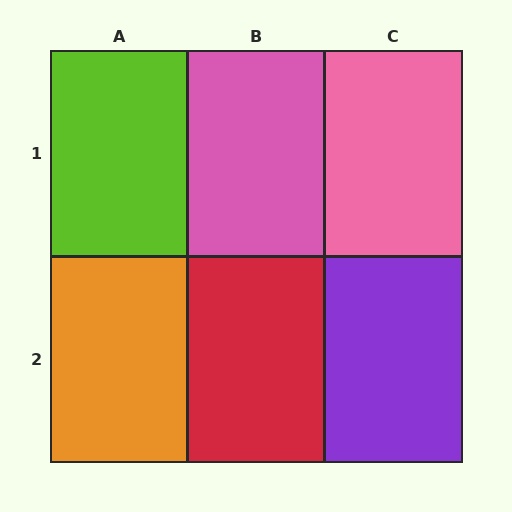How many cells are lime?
1 cell is lime.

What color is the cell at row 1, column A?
Lime.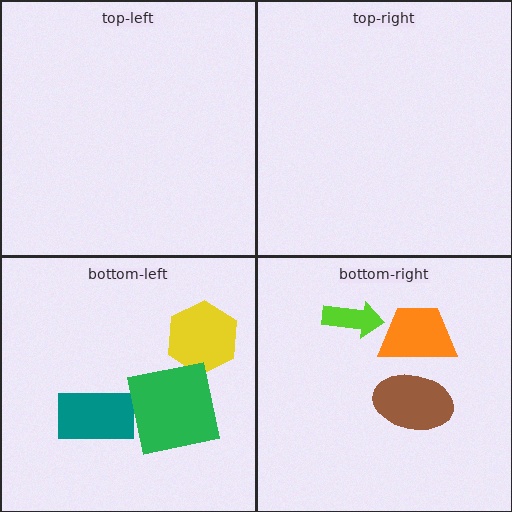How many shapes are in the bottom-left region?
3.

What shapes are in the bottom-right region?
The lime arrow, the orange trapezoid, the brown ellipse.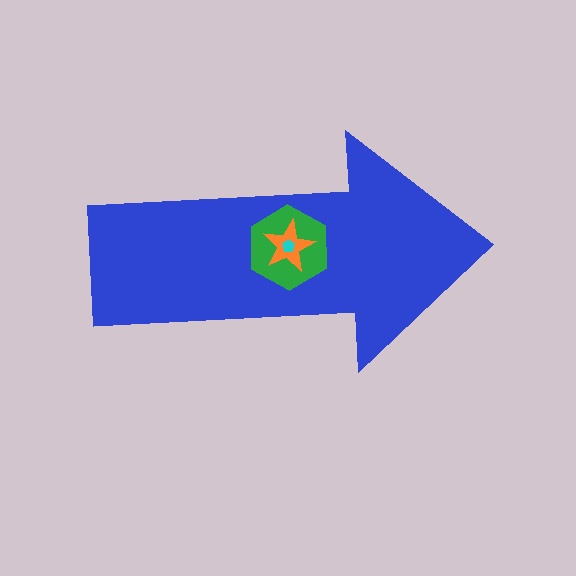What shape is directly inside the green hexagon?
The orange star.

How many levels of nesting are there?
4.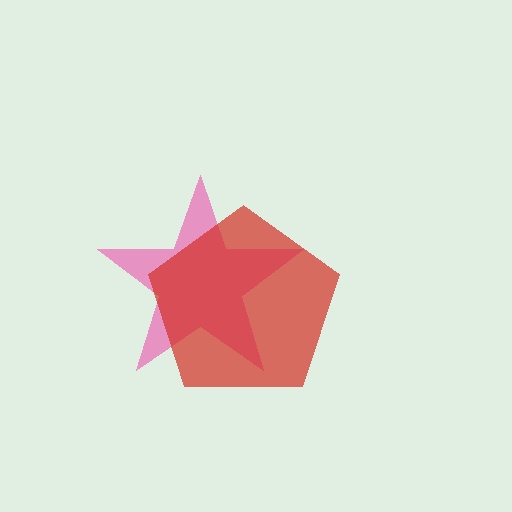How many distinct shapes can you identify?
There are 2 distinct shapes: a pink star, a red pentagon.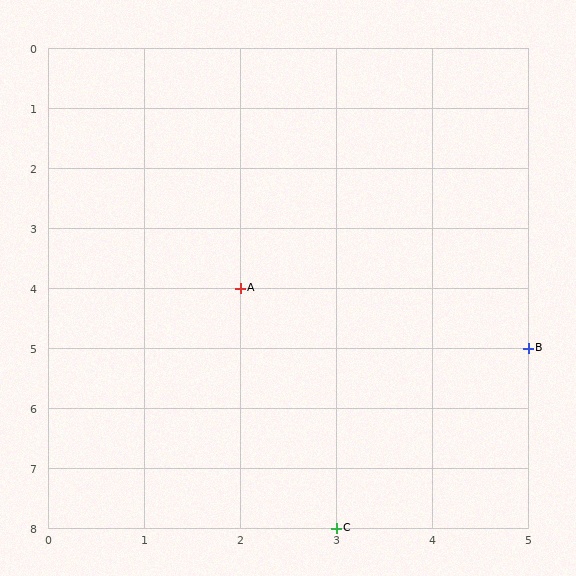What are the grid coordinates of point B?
Point B is at grid coordinates (5, 5).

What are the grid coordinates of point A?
Point A is at grid coordinates (2, 4).